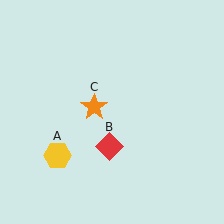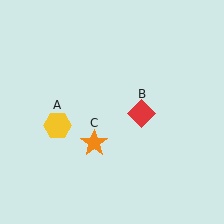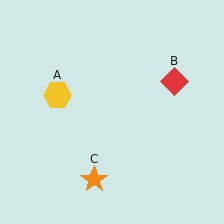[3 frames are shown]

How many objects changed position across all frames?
3 objects changed position: yellow hexagon (object A), red diamond (object B), orange star (object C).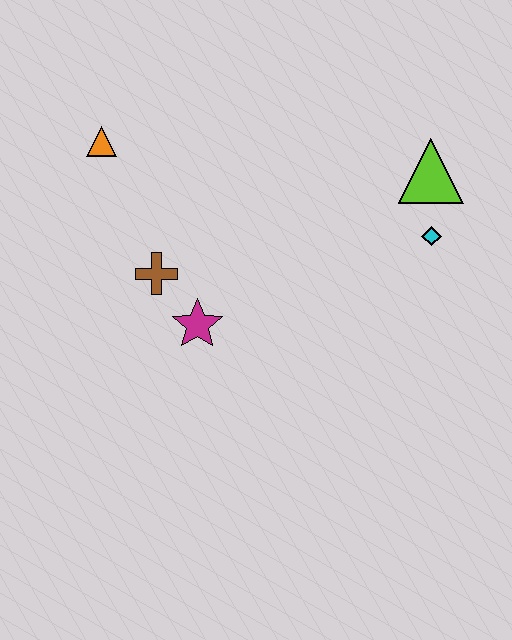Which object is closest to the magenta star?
The brown cross is closest to the magenta star.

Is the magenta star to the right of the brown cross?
Yes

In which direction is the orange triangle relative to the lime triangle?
The orange triangle is to the left of the lime triangle.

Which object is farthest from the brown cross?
The lime triangle is farthest from the brown cross.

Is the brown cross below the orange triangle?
Yes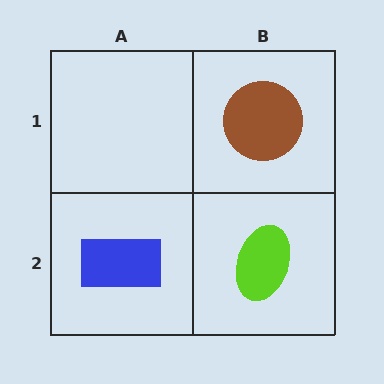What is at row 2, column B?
A lime ellipse.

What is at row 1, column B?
A brown circle.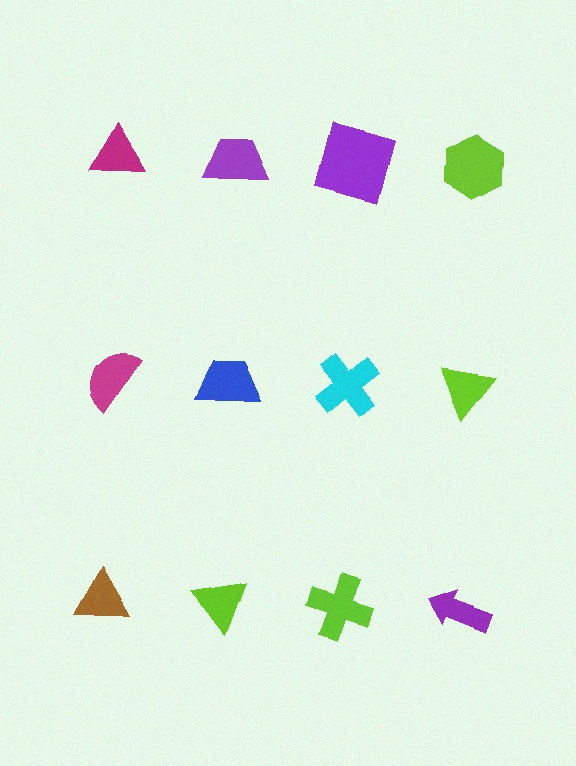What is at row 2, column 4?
A lime triangle.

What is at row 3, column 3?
A lime cross.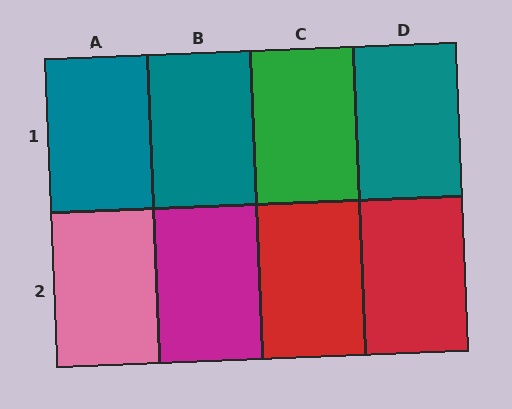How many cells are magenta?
1 cell is magenta.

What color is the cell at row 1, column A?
Teal.